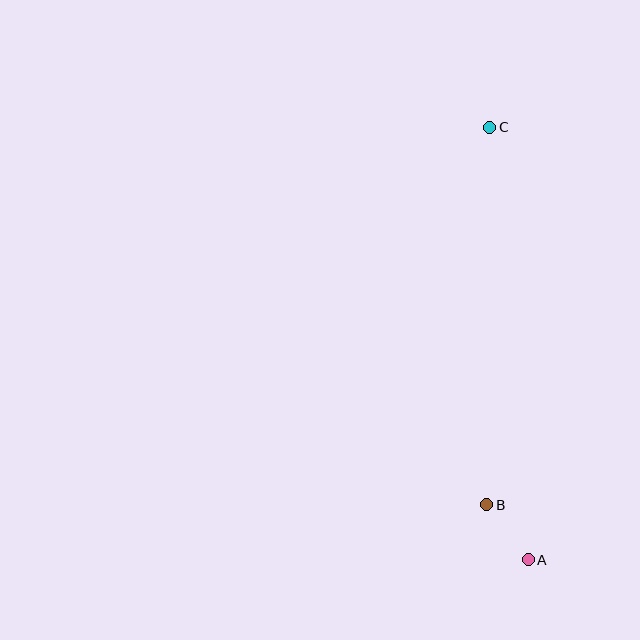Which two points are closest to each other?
Points A and B are closest to each other.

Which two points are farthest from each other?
Points A and C are farthest from each other.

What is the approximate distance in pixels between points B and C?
The distance between B and C is approximately 378 pixels.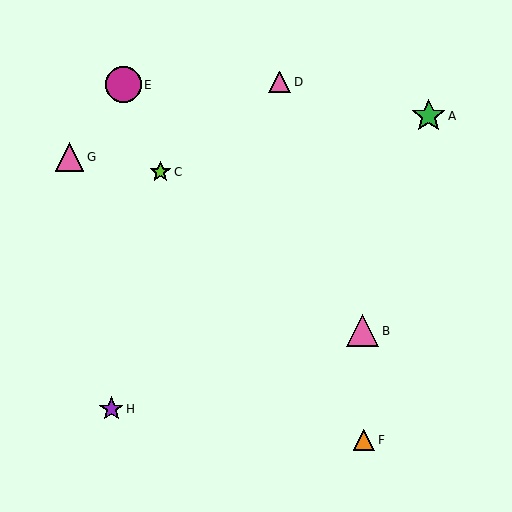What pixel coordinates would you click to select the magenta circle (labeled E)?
Click at (124, 85) to select the magenta circle E.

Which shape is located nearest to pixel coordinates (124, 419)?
The purple star (labeled H) at (111, 409) is nearest to that location.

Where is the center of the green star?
The center of the green star is at (429, 116).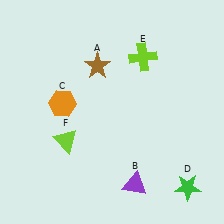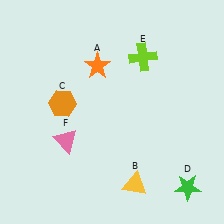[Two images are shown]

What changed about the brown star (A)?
In Image 1, A is brown. In Image 2, it changed to orange.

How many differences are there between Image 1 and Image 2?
There are 3 differences between the two images.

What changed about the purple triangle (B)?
In Image 1, B is purple. In Image 2, it changed to yellow.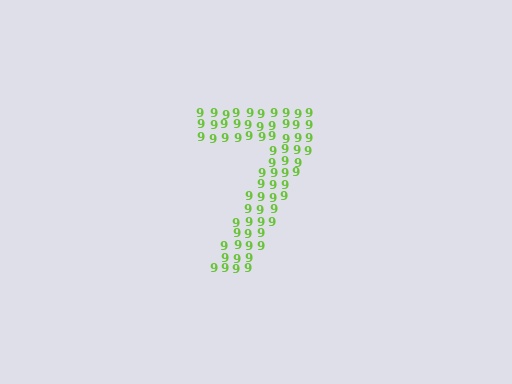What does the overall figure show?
The overall figure shows the digit 7.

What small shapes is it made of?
It is made of small digit 9's.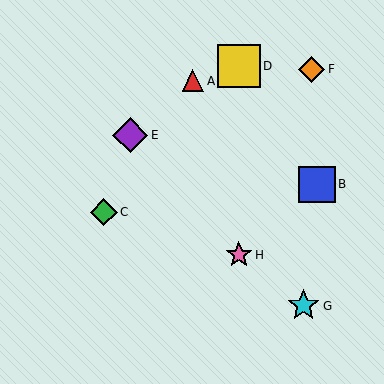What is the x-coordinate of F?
Object F is at x≈312.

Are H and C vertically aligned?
No, H is at x≈239 and C is at x≈104.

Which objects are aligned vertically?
Objects D, H are aligned vertically.